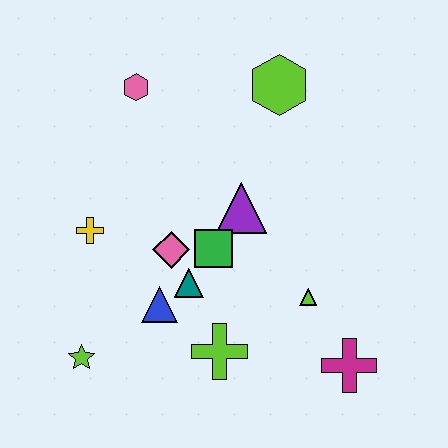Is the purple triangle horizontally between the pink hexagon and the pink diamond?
No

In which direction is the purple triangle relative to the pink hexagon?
The purple triangle is below the pink hexagon.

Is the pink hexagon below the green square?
No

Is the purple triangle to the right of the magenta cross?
No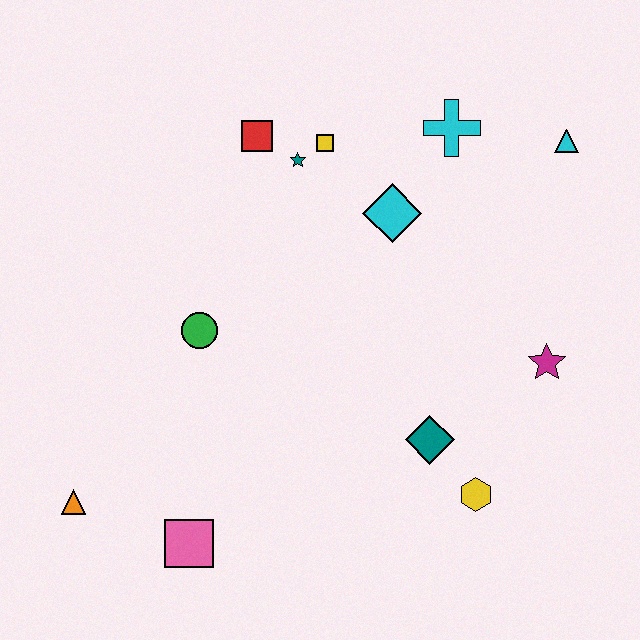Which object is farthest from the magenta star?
The orange triangle is farthest from the magenta star.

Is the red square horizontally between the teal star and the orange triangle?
Yes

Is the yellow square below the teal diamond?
No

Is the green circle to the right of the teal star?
No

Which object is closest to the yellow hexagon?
The teal diamond is closest to the yellow hexagon.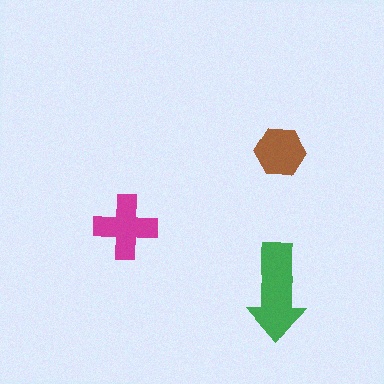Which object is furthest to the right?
The brown hexagon is rightmost.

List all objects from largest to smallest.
The green arrow, the magenta cross, the brown hexagon.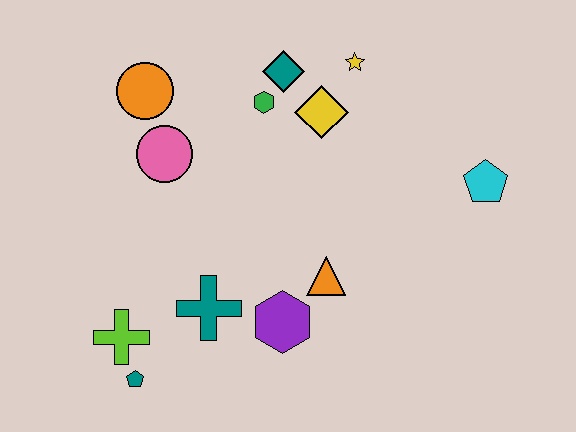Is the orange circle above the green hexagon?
Yes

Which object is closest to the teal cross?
The purple hexagon is closest to the teal cross.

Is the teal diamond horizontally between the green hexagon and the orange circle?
No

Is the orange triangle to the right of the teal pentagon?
Yes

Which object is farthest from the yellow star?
The teal pentagon is farthest from the yellow star.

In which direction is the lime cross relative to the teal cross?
The lime cross is to the left of the teal cross.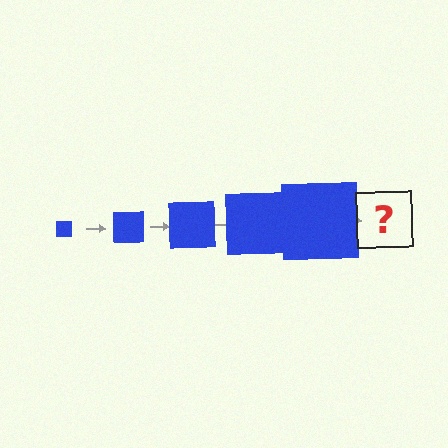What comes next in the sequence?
The next element should be a blue square, larger than the previous one.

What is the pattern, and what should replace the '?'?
The pattern is that the square gets progressively larger each step. The '?' should be a blue square, larger than the previous one.